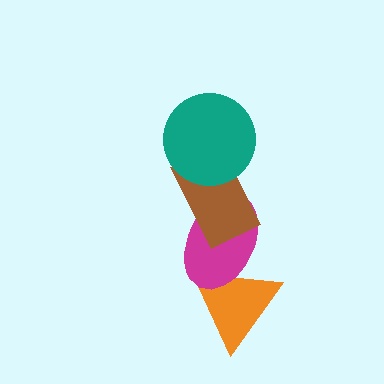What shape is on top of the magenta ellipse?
The brown rectangle is on top of the magenta ellipse.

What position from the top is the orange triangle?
The orange triangle is 4th from the top.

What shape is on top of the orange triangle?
The magenta ellipse is on top of the orange triangle.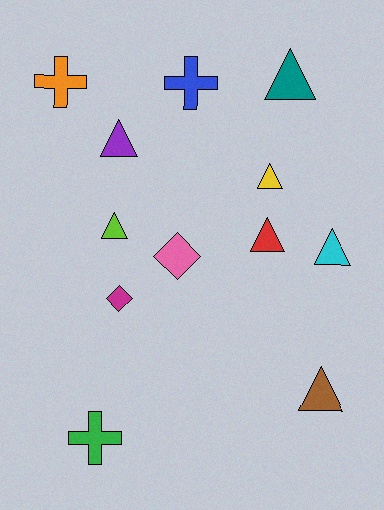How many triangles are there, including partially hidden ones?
There are 7 triangles.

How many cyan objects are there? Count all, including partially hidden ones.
There is 1 cyan object.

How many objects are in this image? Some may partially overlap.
There are 12 objects.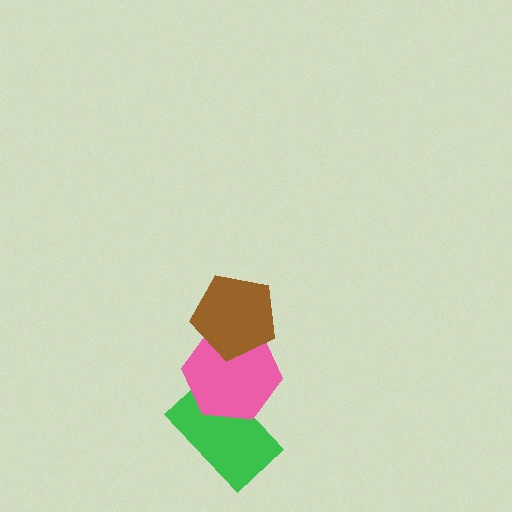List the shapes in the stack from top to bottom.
From top to bottom: the brown pentagon, the pink hexagon, the green rectangle.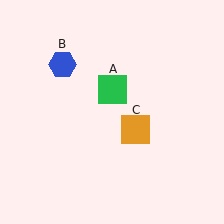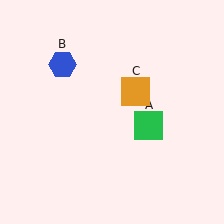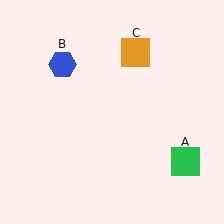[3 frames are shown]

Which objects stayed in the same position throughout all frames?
Blue hexagon (object B) remained stationary.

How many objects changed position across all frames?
2 objects changed position: green square (object A), orange square (object C).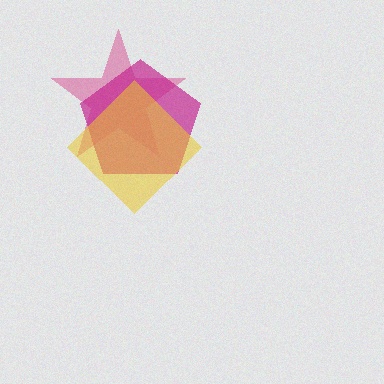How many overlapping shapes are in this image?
There are 3 overlapping shapes in the image.